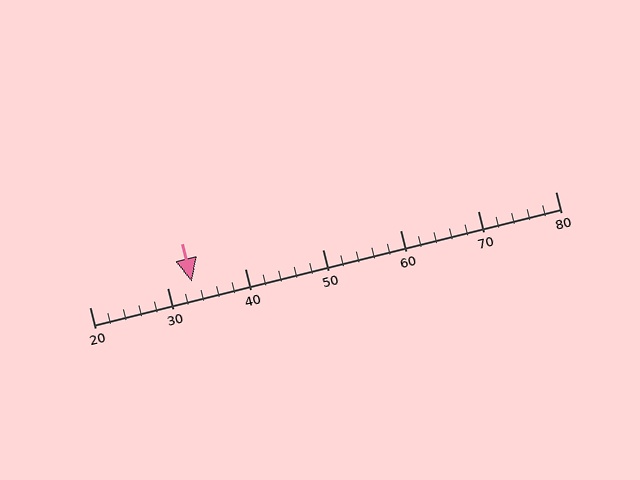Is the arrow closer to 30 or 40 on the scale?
The arrow is closer to 30.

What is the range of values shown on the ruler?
The ruler shows values from 20 to 80.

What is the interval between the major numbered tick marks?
The major tick marks are spaced 10 units apart.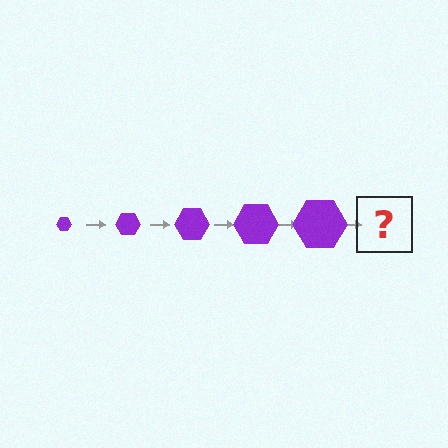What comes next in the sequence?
The next element should be a purple hexagon, larger than the previous one.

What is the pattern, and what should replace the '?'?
The pattern is that the hexagon gets progressively larger each step. The '?' should be a purple hexagon, larger than the previous one.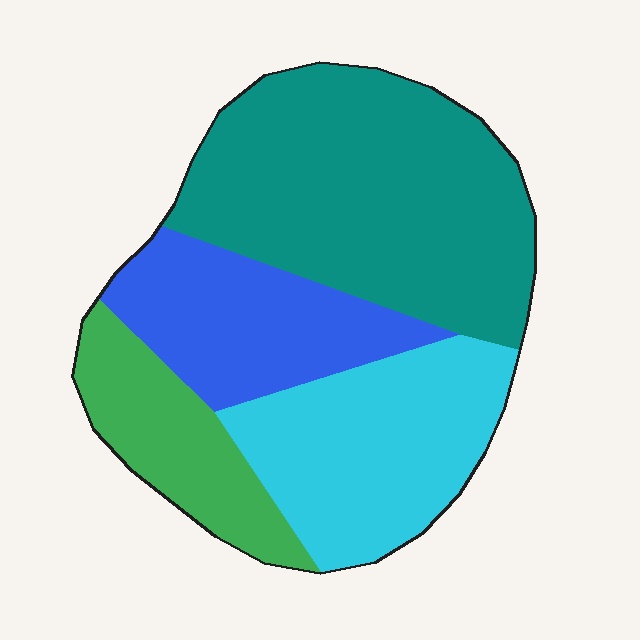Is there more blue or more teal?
Teal.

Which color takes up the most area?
Teal, at roughly 40%.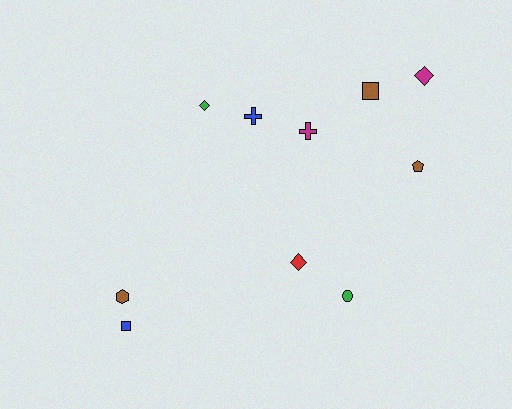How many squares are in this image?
There are 2 squares.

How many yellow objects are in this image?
There are no yellow objects.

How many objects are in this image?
There are 10 objects.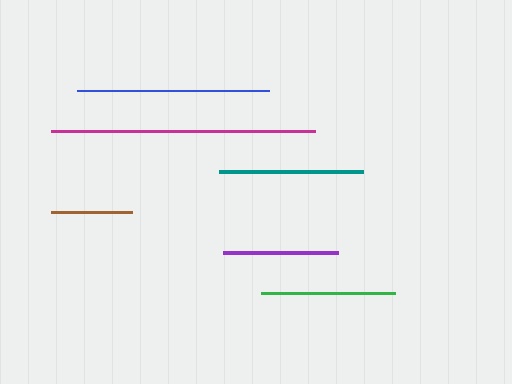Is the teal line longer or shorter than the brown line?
The teal line is longer than the brown line.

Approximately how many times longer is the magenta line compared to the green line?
The magenta line is approximately 2.0 times the length of the green line.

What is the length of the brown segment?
The brown segment is approximately 81 pixels long.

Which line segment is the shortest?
The brown line is the shortest at approximately 81 pixels.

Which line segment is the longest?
The magenta line is the longest at approximately 264 pixels.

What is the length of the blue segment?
The blue segment is approximately 192 pixels long.